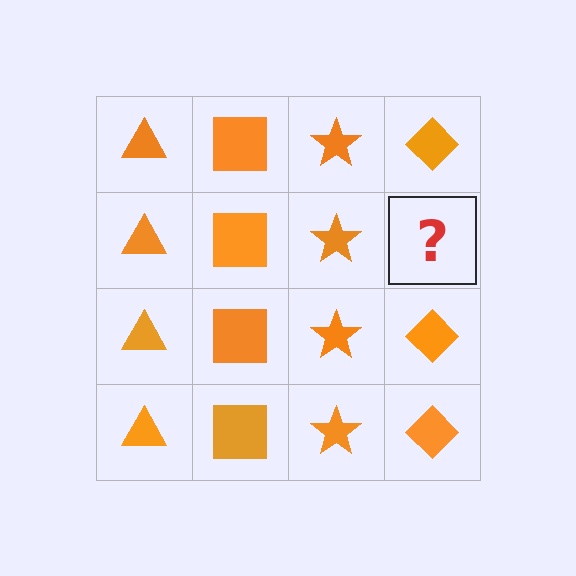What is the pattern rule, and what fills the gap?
The rule is that each column has a consistent shape. The gap should be filled with an orange diamond.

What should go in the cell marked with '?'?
The missing cell should contain an orange diamond.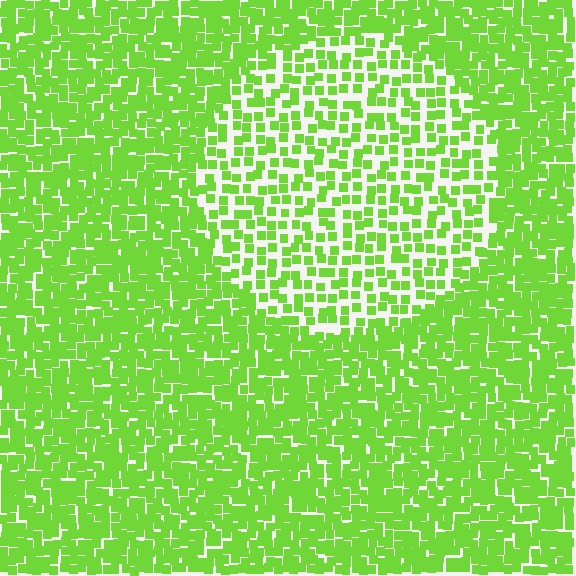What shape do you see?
I see a circle.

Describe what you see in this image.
The image contains small lime elements arranged at two different densities. A circle-shaped region is visible where the elements are less densely packed than the surrounding area.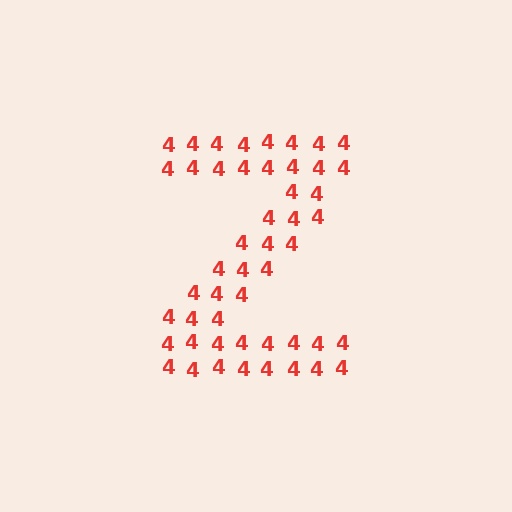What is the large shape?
The large shape is the letter Z.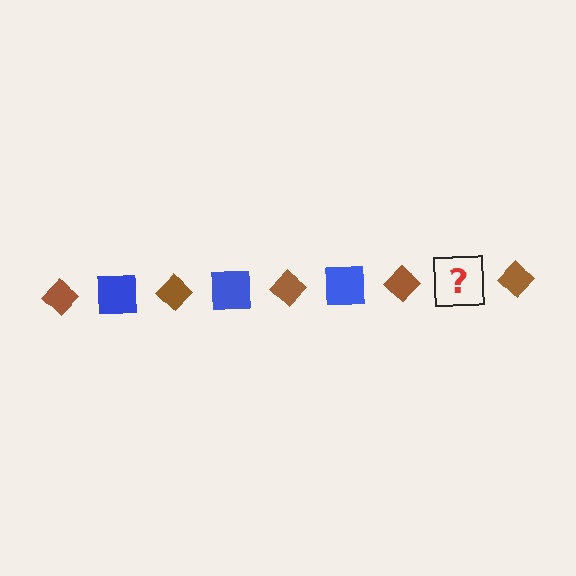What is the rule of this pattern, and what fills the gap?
The rule is that the pattern alternates between brown diamond and blue square. The gap should be filled with a blue square.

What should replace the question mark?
The question mark should be replaced with a blue square.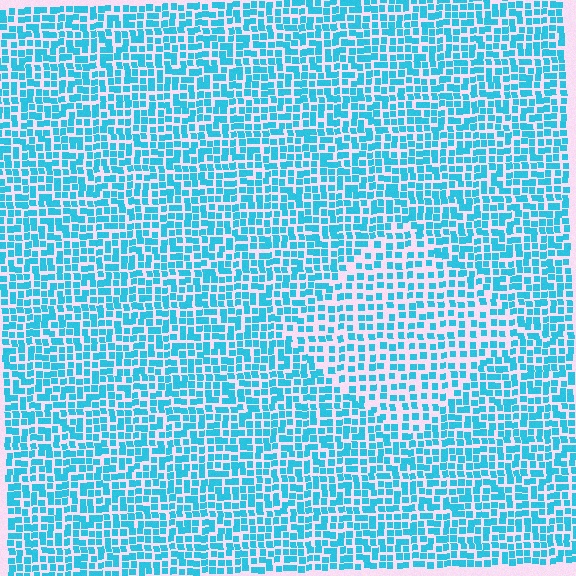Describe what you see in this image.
The image contains small cyan elements arranged at two different densities. A diamond-shaped region is visible where the elements are less densely packed than the surrounding area.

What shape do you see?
I see a diamond.